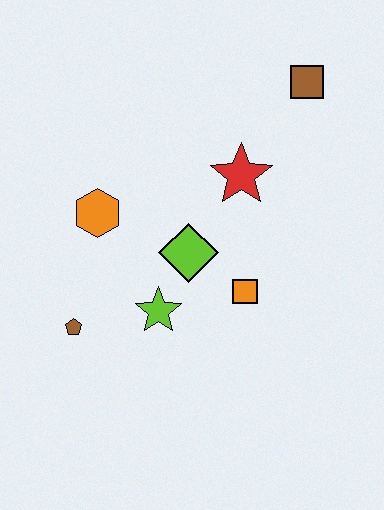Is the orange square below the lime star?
No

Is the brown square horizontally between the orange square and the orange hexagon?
No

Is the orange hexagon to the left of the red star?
Yes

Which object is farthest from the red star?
The brown pentagon is farthest from the red star.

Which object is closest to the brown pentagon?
The lime star is closest to the brown pentagon.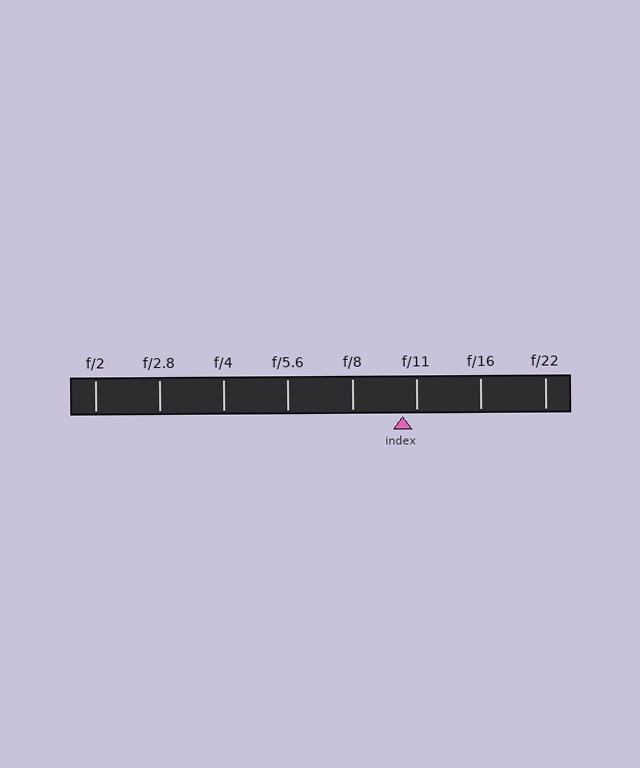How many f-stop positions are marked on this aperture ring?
There are 8 f-stop positions marked.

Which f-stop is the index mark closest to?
The index mark is closest to f/11.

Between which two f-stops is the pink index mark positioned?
The index mark is between f/8 and f/11.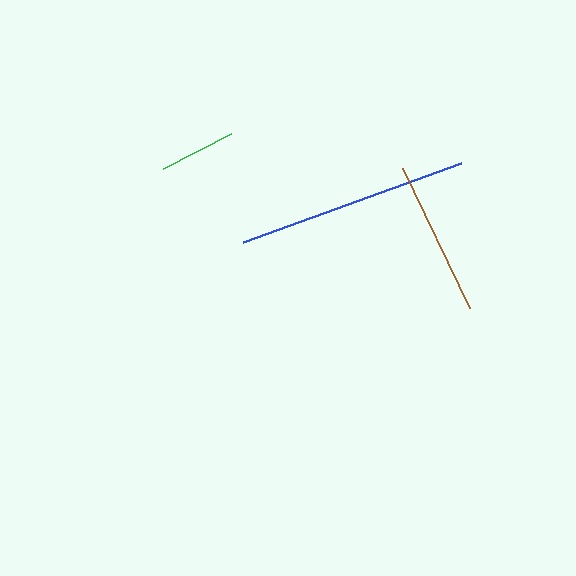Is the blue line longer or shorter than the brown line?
The blue line is longer than the brown line.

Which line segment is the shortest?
The green line is the shortest at approximately 77 pixels.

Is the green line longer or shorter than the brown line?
The brown line is longer than the green line.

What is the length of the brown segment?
The brown segment is approximately 155 pixels long.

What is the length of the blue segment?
The blue segment is approximately 232 pixels long.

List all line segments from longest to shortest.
From longest to shortest: blue, brown, green.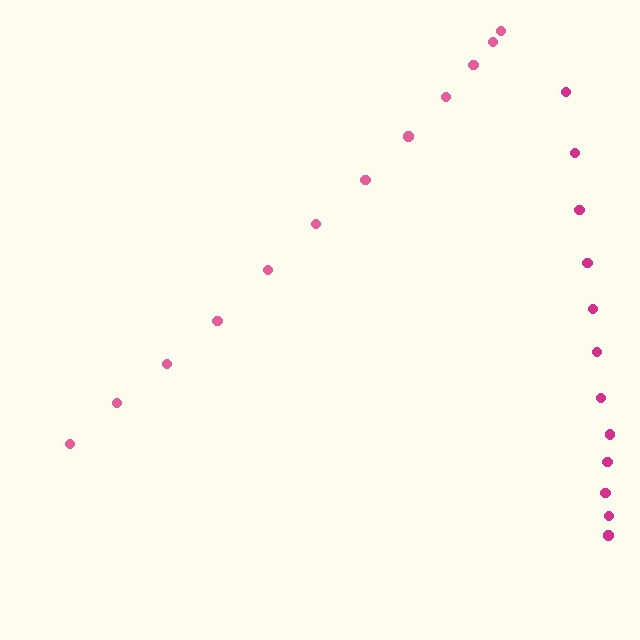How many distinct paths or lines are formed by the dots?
There are 2 distinct paths.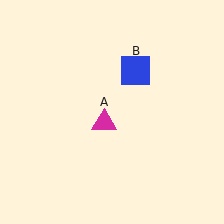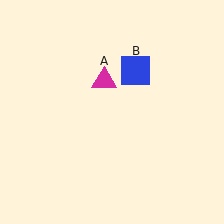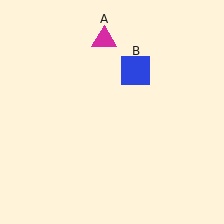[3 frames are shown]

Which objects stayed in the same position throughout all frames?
Blue square (object B) remained stationary.